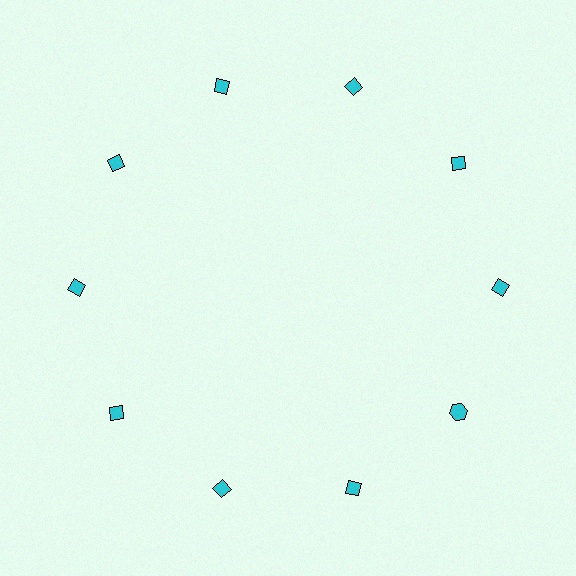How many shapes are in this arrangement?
There are 10 shapes arranged in a ring pattern.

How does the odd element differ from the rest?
It has a different shape: hexagon instead of diamond.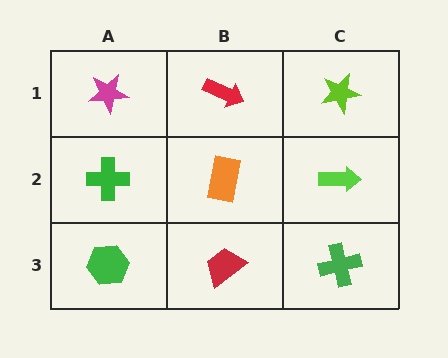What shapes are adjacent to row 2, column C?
A lime star (row 1, column C), a green cross (row 3, column C), an orange rectangle (row 2, column B).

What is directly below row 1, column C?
A lime arrow.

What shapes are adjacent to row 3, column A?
A green cross (row 2, column A), a red trapezoid (row 3, column B).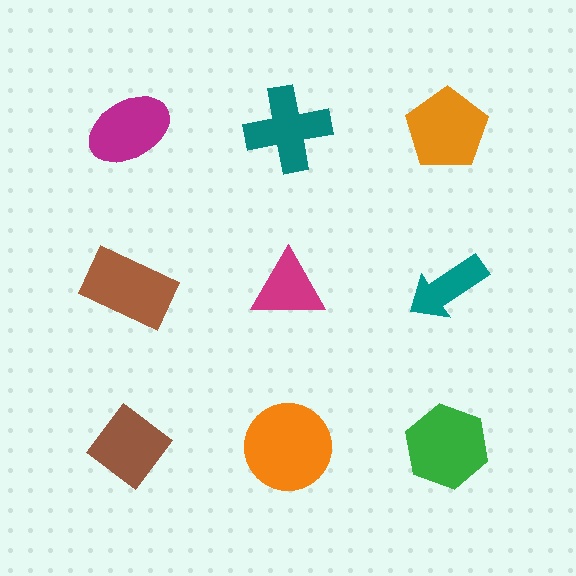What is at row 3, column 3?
A green hexagon.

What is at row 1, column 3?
An orange pentagon.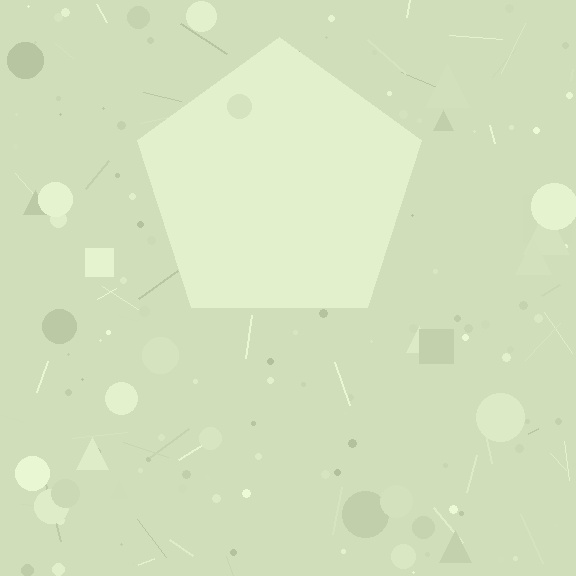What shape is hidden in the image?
A pentagon is hidden in the image.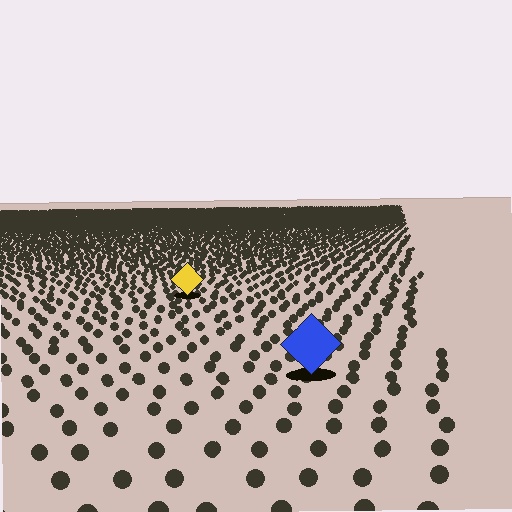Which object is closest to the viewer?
The blue diamond is closest. The texture marks near it are larger and more spread out.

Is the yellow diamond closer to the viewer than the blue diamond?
No. The blue diamond is closer — you can tell from the texture gradient: the ground texture is coarser near it.